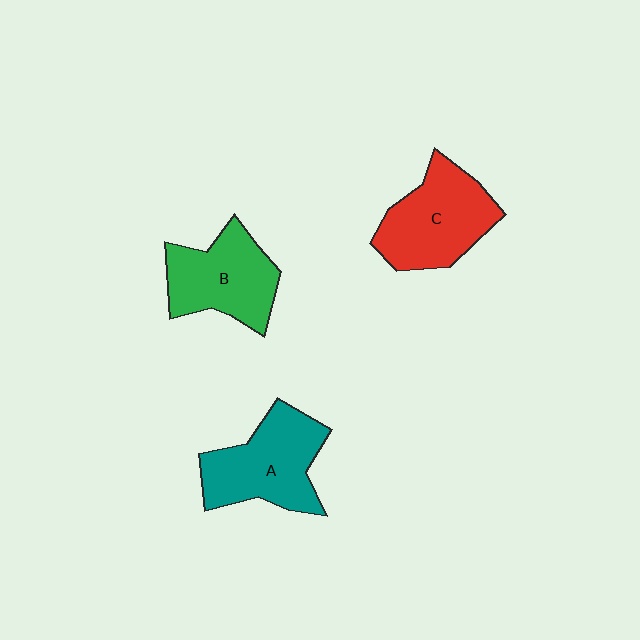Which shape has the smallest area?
Shape B (green).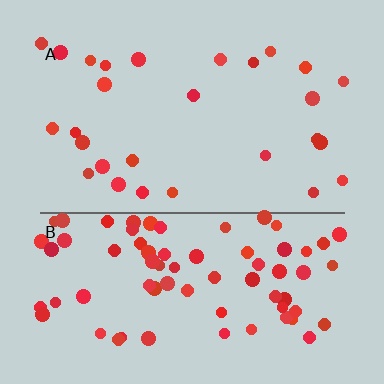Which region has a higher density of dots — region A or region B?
B (the bottom).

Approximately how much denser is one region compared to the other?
Approximately 2.8× — region B over region A.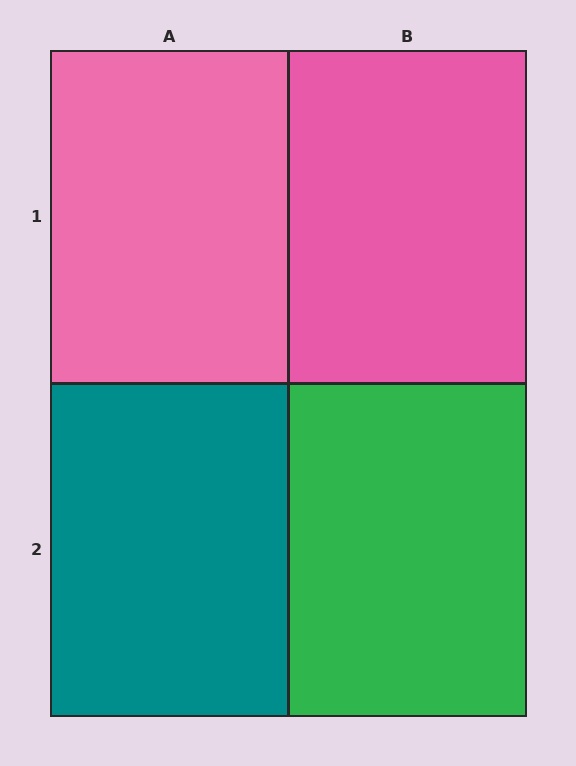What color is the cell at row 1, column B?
Pink.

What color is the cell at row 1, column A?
Pink.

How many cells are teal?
1 cell is teal.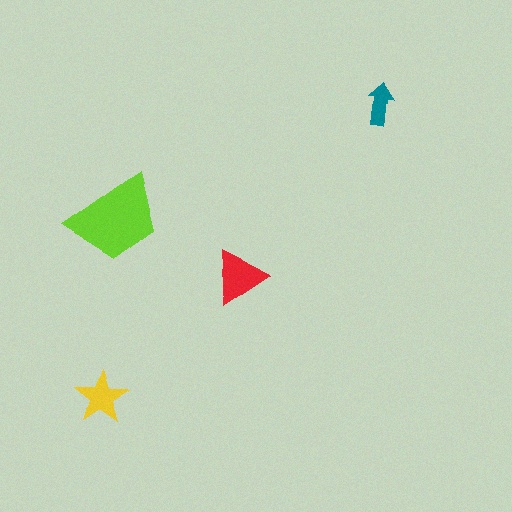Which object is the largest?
The lime trapezoid.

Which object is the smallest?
The teal arrow.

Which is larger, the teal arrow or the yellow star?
The yellow star.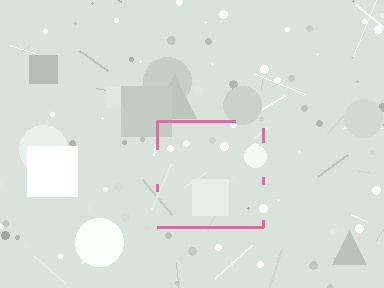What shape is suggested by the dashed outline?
The dashed outline suggests a square.